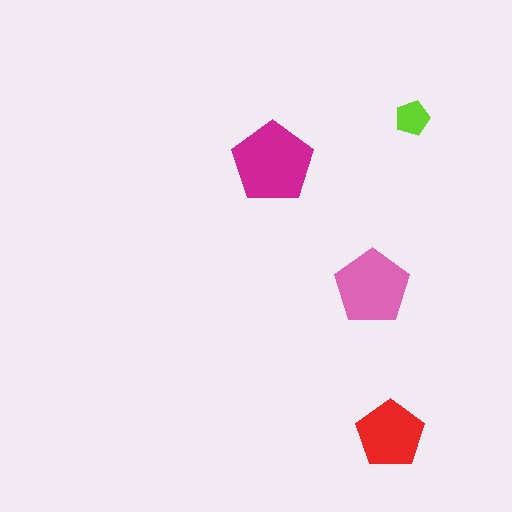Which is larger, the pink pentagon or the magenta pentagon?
The magenta one.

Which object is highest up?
The lime pentagon is topmost.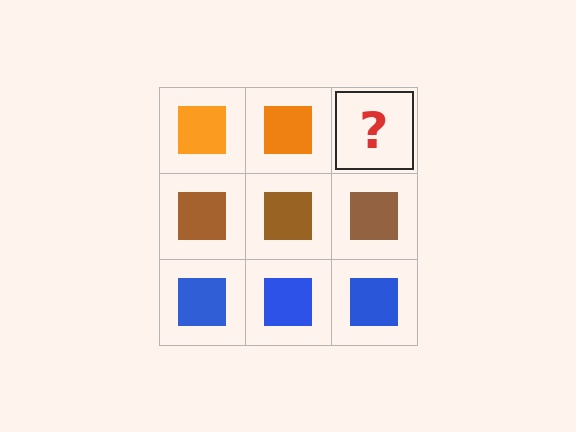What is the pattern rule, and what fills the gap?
The rule is that each row has a consistent color. The gap should be filled with an orange square.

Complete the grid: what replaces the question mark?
The question mark should be replaced with an orange square.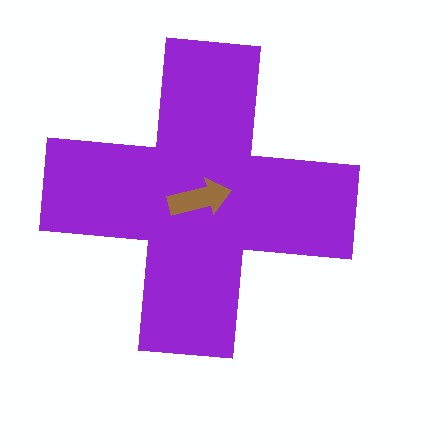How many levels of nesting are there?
2.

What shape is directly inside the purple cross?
The brown arrow.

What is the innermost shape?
The brown arrow.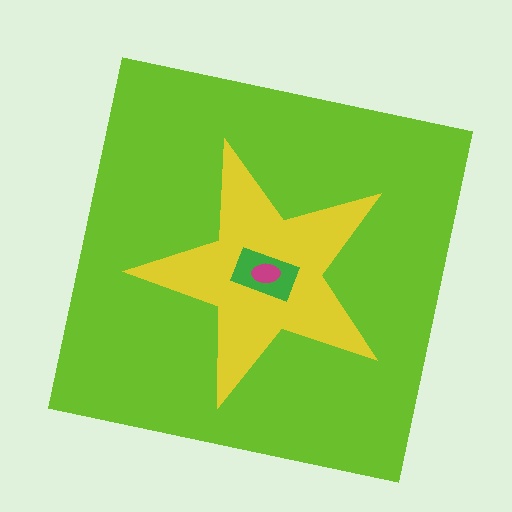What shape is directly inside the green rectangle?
The magenta ellipse.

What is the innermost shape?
The magenta ellipse.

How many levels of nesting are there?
4.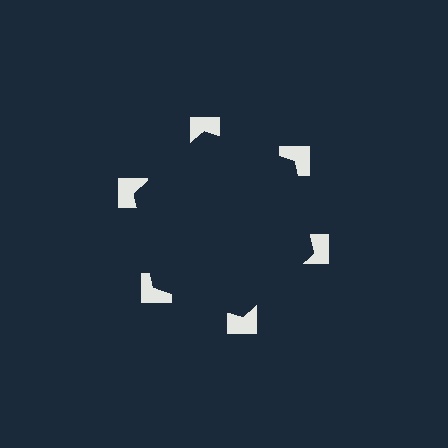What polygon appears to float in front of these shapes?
An illusory hexagon — its edges are inferred from the aligned wedge cuts in the notched squares, not physically drawn.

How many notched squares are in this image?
There are 6 — one at each vertex of the illusory hexagon.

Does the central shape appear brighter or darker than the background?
It typically appears slightly darker than the background, even though no actual brightness change is drawn.